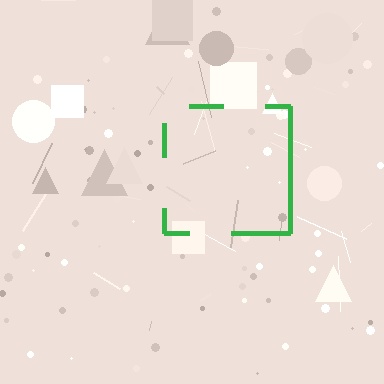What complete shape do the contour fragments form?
The contour fragments form a square.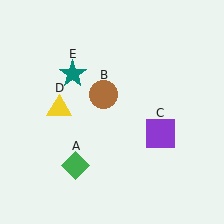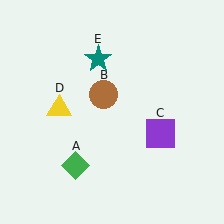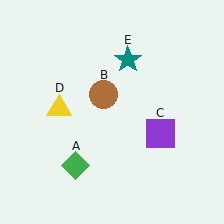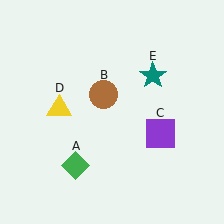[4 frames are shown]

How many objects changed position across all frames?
1 object changed position: teal star (object E).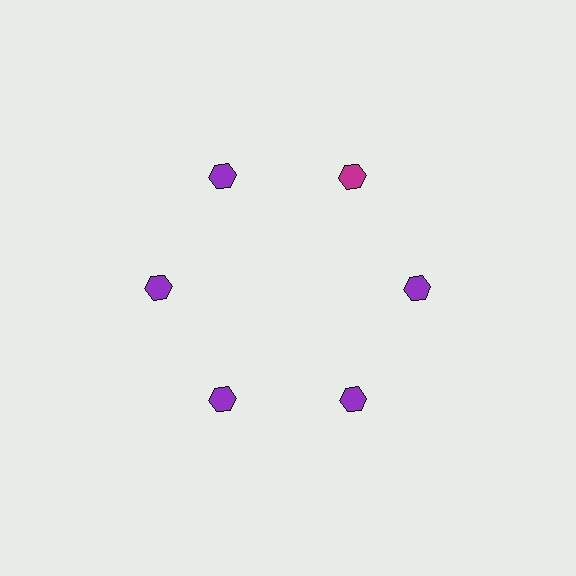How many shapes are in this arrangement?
There are 6 shapes arranged in a ring pattern.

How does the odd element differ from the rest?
It has a different color: magenta instead of purple.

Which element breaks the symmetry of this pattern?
The magenta hexagon at roughly the 1 o'clock position breaks the symmetry. All other shapes are purple hexagons.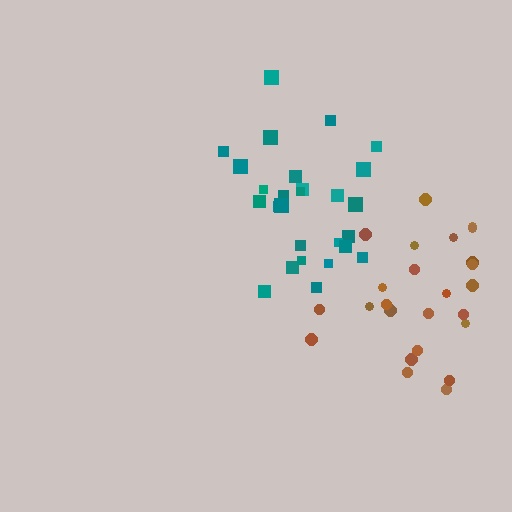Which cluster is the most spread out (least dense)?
Brown.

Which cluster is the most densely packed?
Teal.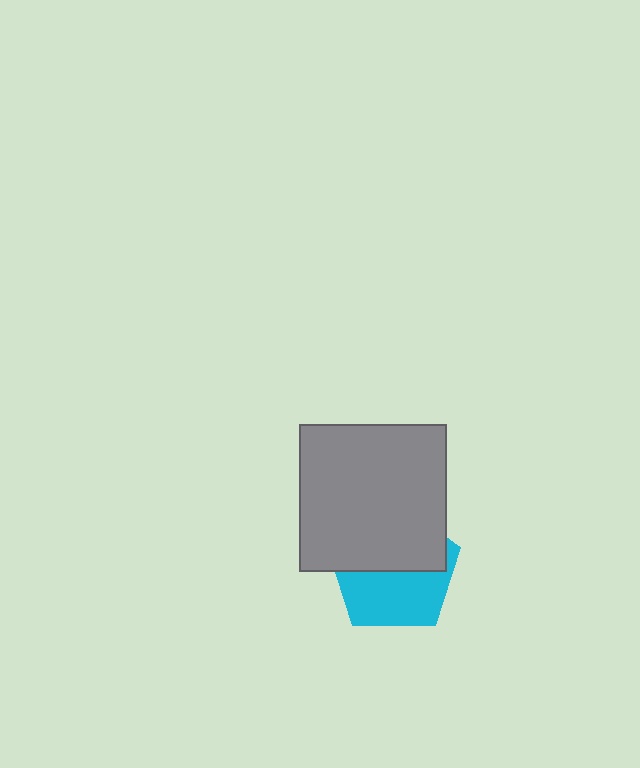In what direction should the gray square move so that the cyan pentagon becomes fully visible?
The gray square should move up. That is the shortest direction to clear the overlap and leave the cyan pentagon fully visible.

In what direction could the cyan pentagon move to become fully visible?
The cyan pentagon could move down. That would shift it out from behind the gray square entirely.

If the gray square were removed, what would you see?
You would see the complete cyan pentagon.